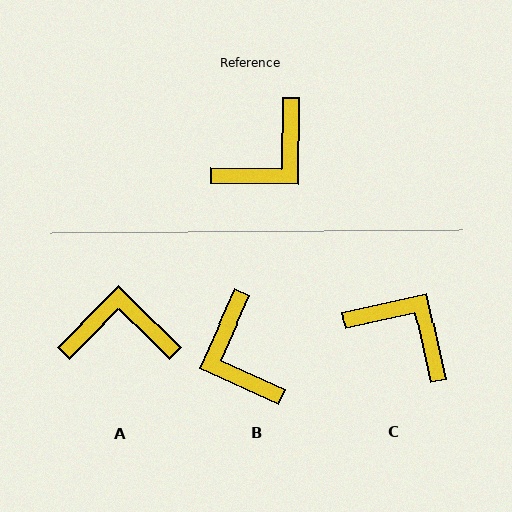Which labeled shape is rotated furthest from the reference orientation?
A, about 136 degrees away.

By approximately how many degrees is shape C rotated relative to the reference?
Approximately 103 degrees counter-clockwise.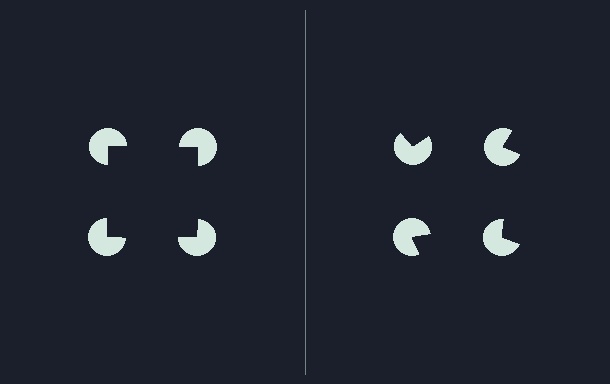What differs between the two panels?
The pac-man discs are positioned identically on both sides; only the wedge orientations differ. On the left they align to a square; on the right they are misaligned.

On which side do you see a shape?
An illusory square appears on the left side. On the right side the wedge cuts are rotated, so no coherent shape forms.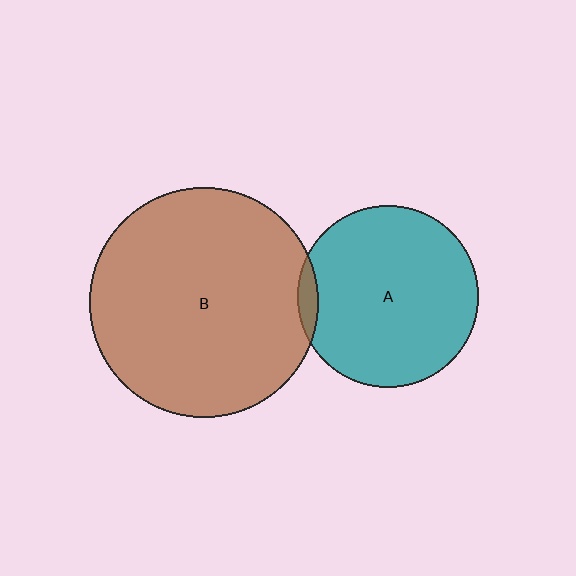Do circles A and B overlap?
Yes.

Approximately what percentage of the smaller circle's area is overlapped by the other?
Approximately 5%.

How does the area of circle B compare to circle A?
Approximately 1.6 times.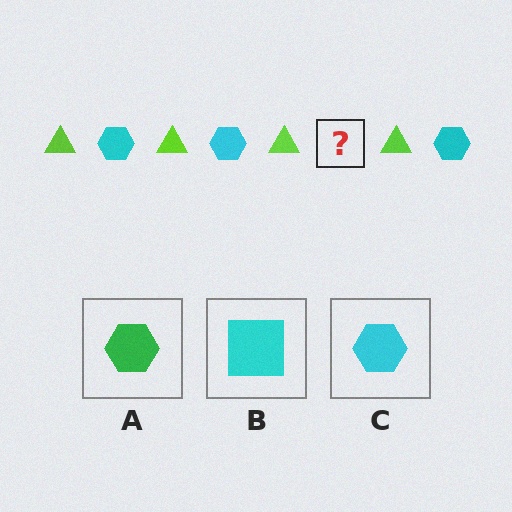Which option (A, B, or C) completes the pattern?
C.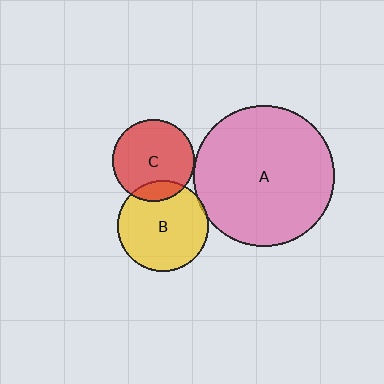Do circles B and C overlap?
Yes.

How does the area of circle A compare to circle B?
Approximately 2.4 times.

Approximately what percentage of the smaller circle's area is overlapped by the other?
Approximately 15%.